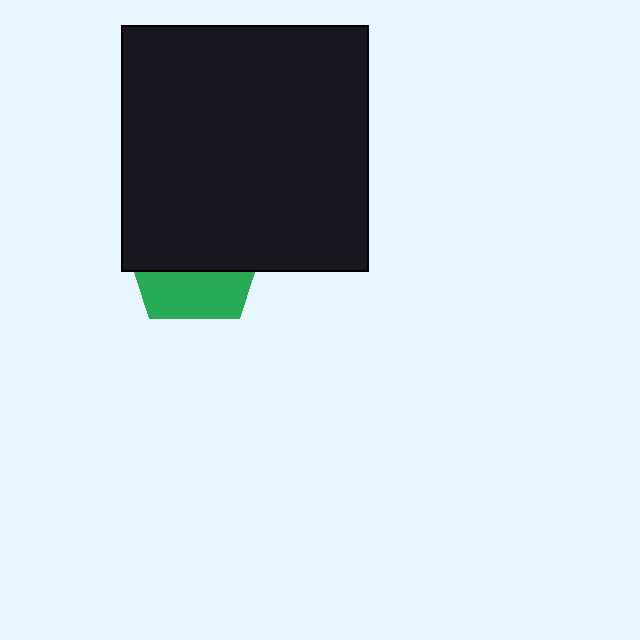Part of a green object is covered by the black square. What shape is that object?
It is a pentagon.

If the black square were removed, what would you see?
You would see the complete green pentagon.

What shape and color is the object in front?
The object in front is a black square.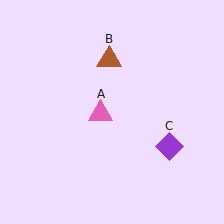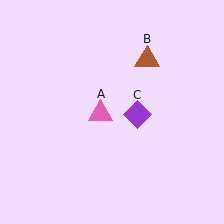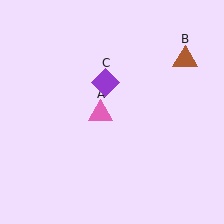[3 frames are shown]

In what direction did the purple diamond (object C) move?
The purple diamond (object C) moved up and to the left.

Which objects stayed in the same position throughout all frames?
Pink triangle (object A) remained stationary.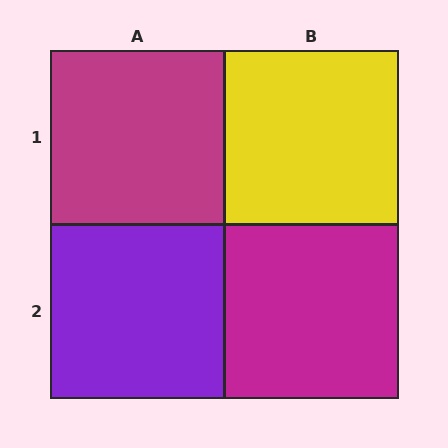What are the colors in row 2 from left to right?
Purple, magenta.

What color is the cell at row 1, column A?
Magenta.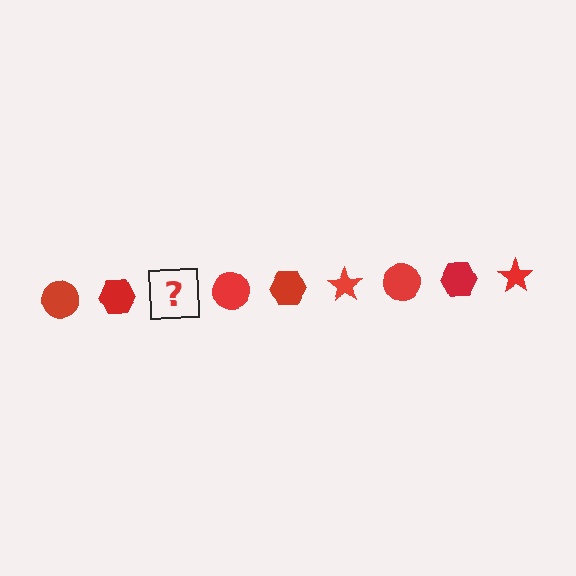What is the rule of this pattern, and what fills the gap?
The rule is that the pattern cycles through circle, hexagon, star shapes in red. The gap should be filled with a red star.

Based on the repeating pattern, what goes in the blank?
The blank should be a red star.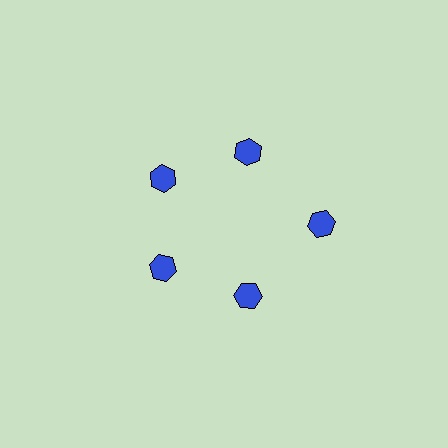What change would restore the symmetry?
The symmetry would be restored by moving it inward, back onto the ring so that all 5 hexagons sit at equal angles and equal distance from the center.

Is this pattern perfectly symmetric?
No. The 5 blue hexagons are arranged in a ring, but one element near the 3 o'clock position is pushed outward from the center, breaking the 5-fold rotational symmetry.